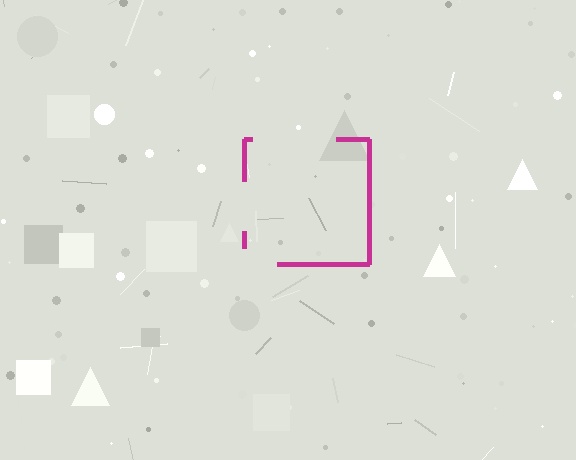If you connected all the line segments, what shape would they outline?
They would outline a square.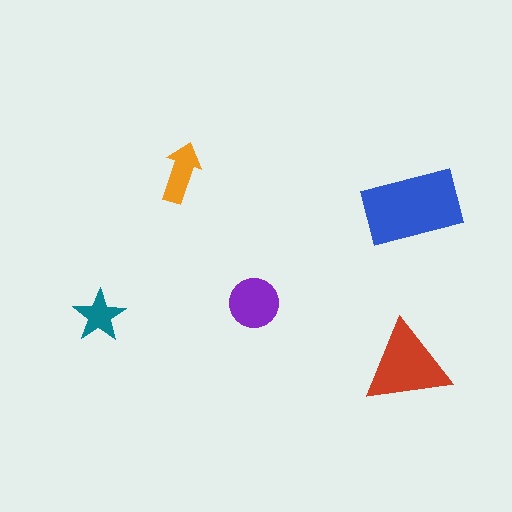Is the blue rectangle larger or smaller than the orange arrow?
Larger.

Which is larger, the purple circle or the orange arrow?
The purple circle.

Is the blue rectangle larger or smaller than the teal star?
Larger.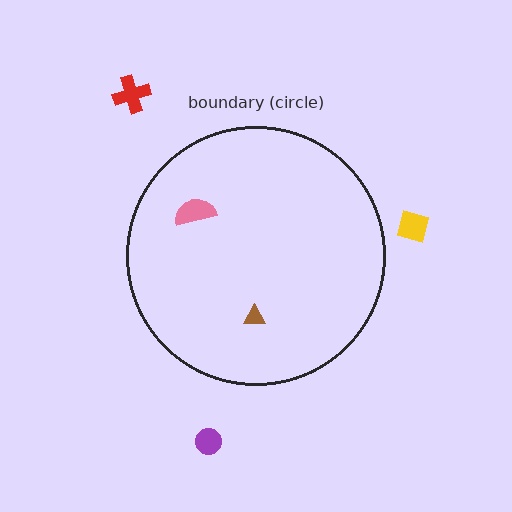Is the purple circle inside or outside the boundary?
Outside.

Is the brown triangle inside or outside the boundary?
Inside.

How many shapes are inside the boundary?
2 inside, 3 outside.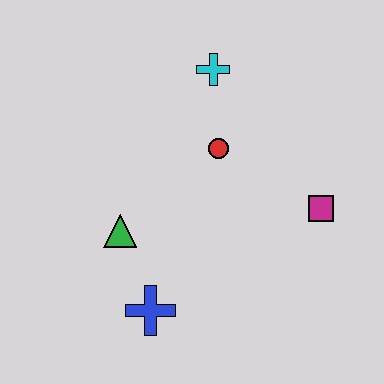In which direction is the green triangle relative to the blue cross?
The green triangle is above the blue cross.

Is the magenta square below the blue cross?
No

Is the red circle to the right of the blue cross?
Yes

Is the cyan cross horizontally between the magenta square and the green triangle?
Yes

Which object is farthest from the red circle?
The blue cross is farthest from the red circle.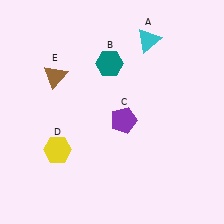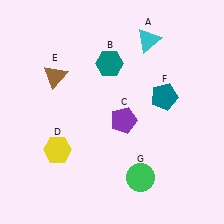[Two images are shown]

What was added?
A teal pentagon (F), a green circle (G) were added in Image 2.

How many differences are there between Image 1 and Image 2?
There are 2 differences between the two images.